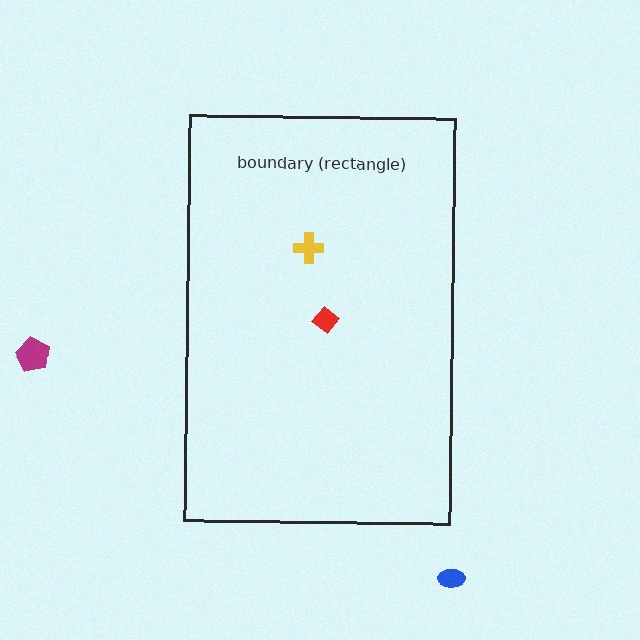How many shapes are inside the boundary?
2 inside, 2 outside.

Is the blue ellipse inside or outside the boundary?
Outside.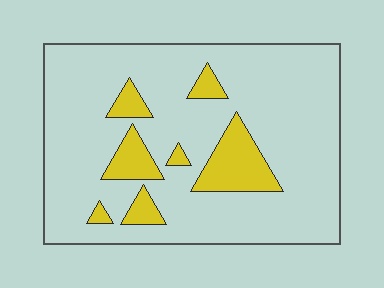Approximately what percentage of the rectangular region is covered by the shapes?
Approximately 15%.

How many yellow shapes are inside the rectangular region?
7.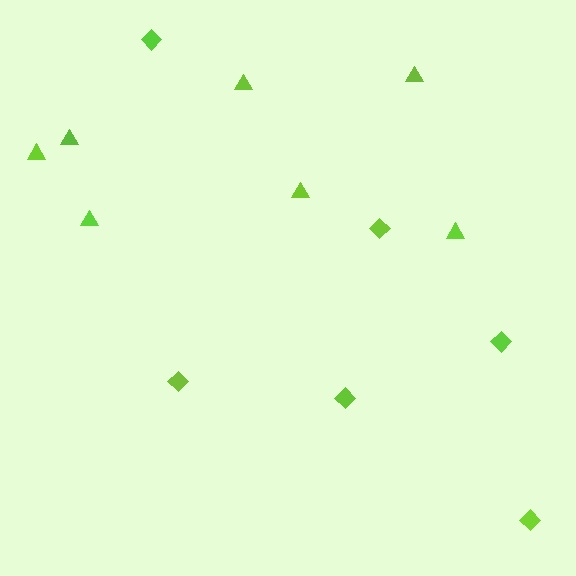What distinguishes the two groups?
There are 2 groups: one group of triangles (7) and one group of diamonds (6).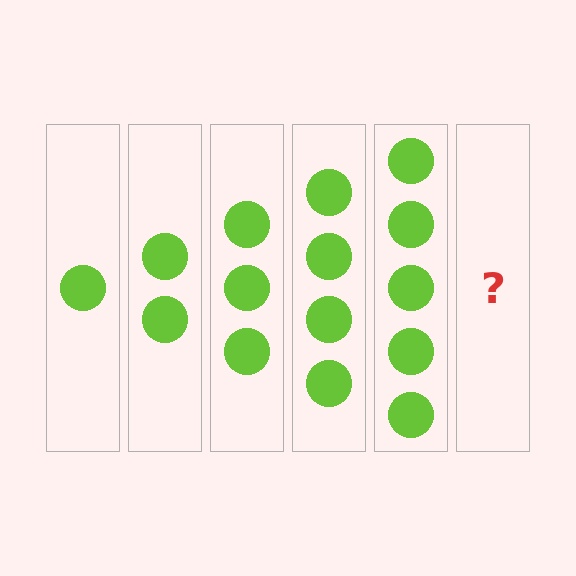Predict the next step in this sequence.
The next step is 6 circles.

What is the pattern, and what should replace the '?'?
The pattern is that each step adds one more circle. The '?' should be 6 circles.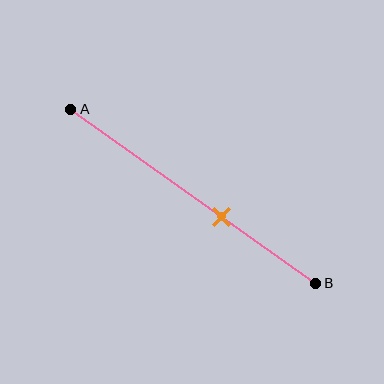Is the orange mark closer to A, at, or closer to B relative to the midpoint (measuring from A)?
The orange mark is closer to point B than the midpoint of segment AB.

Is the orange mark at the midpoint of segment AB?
No, the mark is at about 60% from A, not at the 50% midpoint.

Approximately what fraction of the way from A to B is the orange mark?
The orange mark is approximately 60% of the way from A to B.